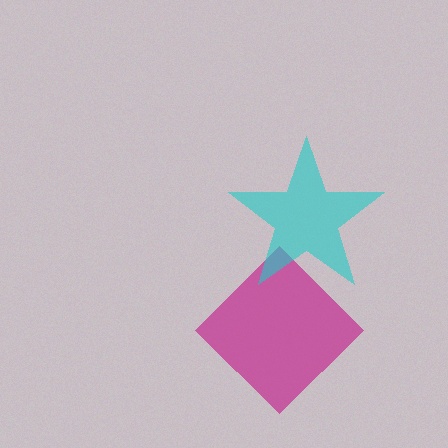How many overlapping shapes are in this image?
There are 2 overlapping shapes in the image.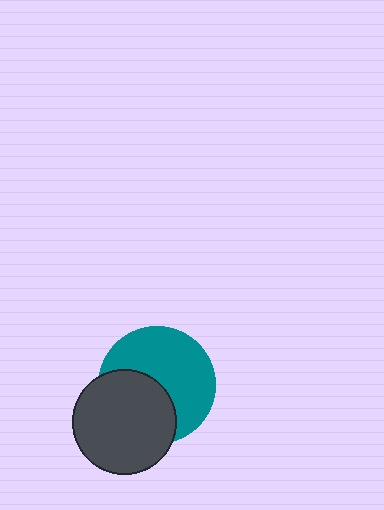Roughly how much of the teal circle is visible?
About half of it is visible (roughly 59%).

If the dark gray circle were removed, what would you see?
You would see the complete teal circle.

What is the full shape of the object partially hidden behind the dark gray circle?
The partially hidden object is a teal circle.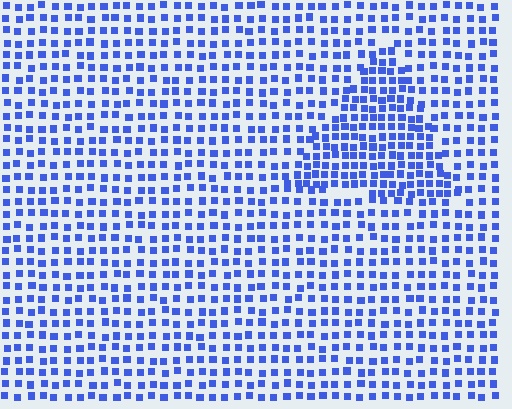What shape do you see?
I see a triangle.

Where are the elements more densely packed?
The elements are more densely packed inside the triangle boundary.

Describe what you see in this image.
The image contains small blue elements arranged at two different densities. A triangle-shaped region is visible where the elements are more densely packed than the surrounding area.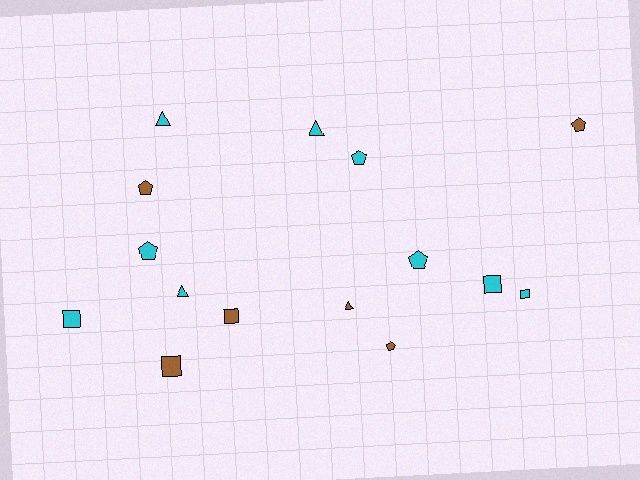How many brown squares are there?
There are 2 brown squares.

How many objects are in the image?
There are 15 objects.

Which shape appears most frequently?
Pentagon, with 6 objects.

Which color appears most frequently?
Cyan, with 9 objects.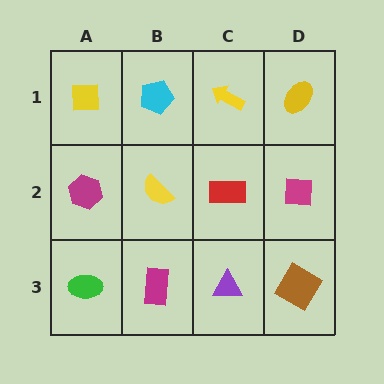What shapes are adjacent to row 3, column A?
A magenta hexagon (row 2, column A), a magenta rectangle (row 3, column B).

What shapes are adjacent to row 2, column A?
A yellow square (row 1, column A), a green ellipse (row 3, column A), a yellow semicircle (row 2, column B).